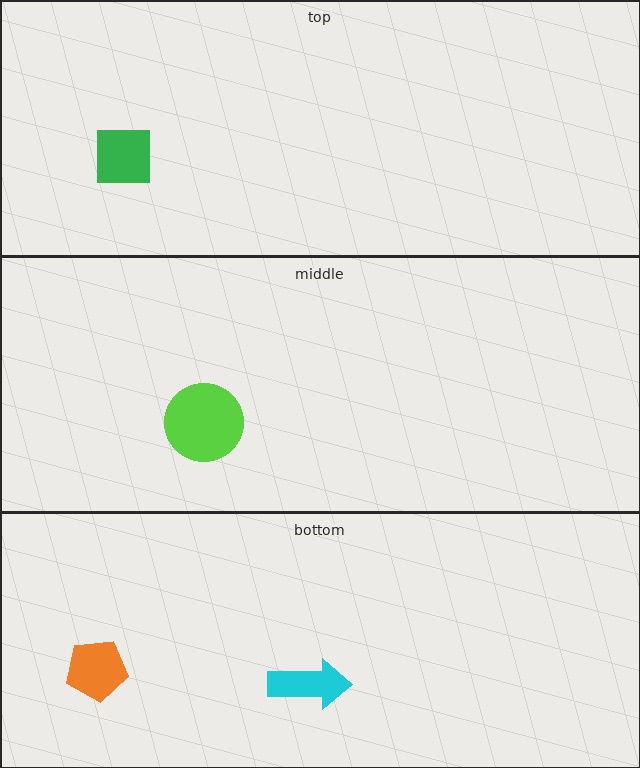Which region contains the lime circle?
The middle region.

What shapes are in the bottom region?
The cyan arrow, the orange pentagon.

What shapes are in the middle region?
The lime circle.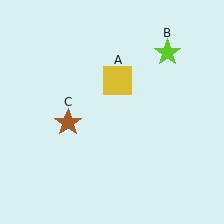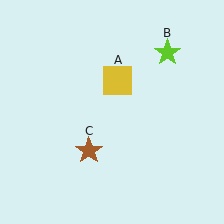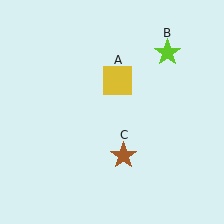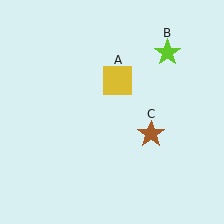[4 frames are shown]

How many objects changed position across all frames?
1 object changed position: brown star (object C).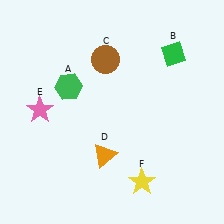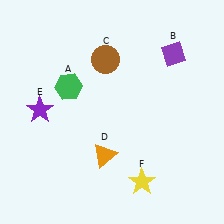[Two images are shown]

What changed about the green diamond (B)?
In Image 1, B is green. In Image 2, it changed to purple.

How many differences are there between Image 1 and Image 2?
There are 2 differences between the two images.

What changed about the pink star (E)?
In Image 1, E is pink. In Image 2, it changed to purple.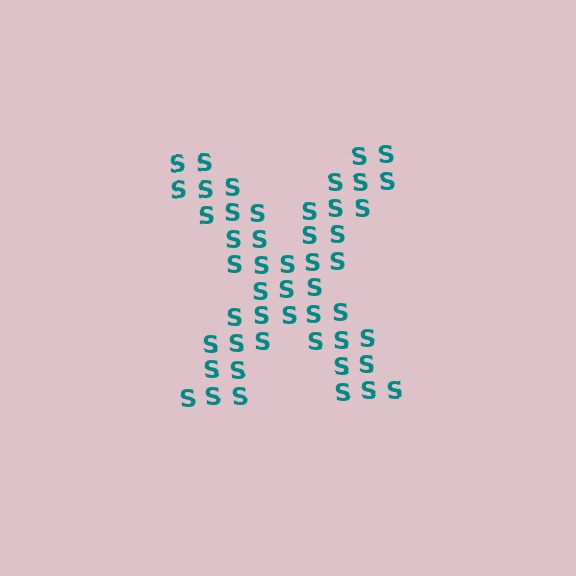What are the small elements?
The small elements are letter S's.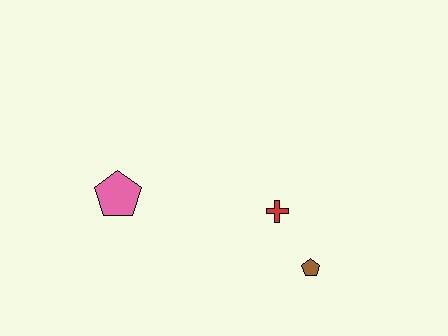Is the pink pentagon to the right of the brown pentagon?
No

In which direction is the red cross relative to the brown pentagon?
The red cross is above the brown pentagon.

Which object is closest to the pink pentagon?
The red cross is closest to the pink pentagon.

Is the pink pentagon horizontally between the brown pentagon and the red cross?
No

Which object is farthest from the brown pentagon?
The pink pentagon is farthest from the brown pentagon.